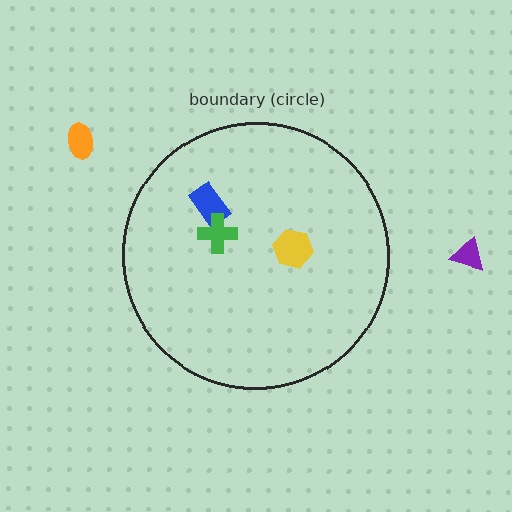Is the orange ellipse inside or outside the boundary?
Outside.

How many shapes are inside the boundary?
3 inside, 2 outside.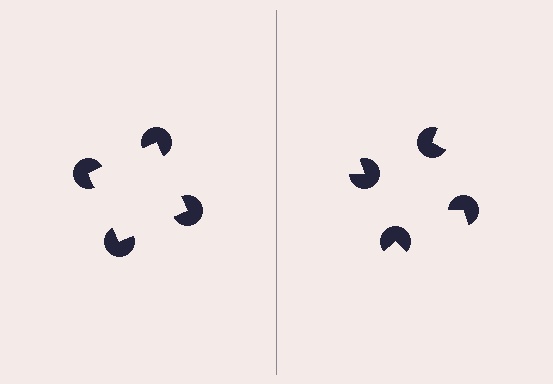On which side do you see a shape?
An illusory square appears on the left side. On the right side the wedge cuts are rotated, so no coherent shape forms.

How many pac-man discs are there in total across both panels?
8 — 4 on each side.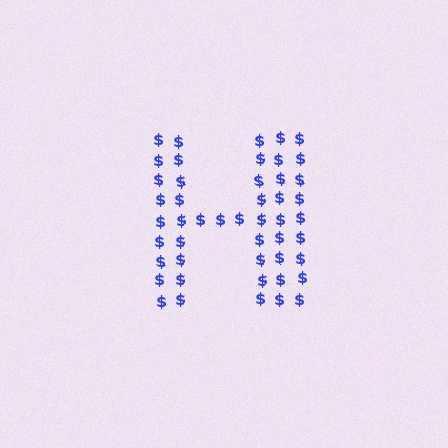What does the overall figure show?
The overall figure shows the letter H.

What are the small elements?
The small elements are dollar signs.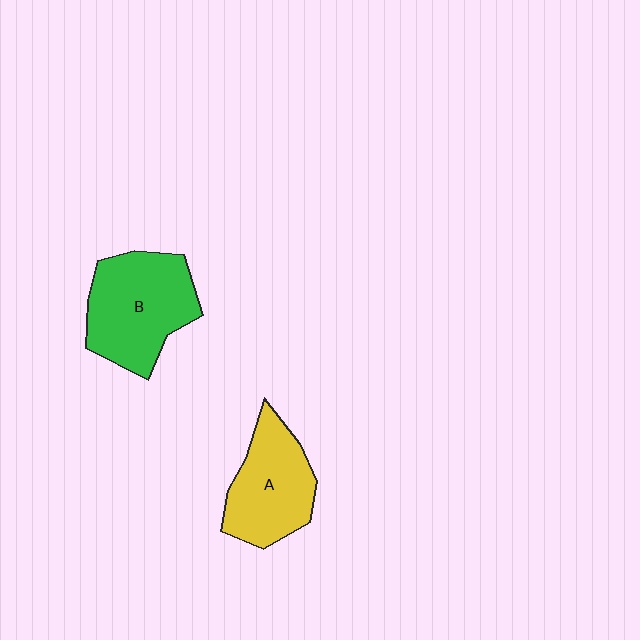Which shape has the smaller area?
Shape A (yellow).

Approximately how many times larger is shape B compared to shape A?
Approximately 1.2 times.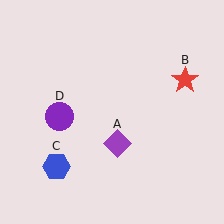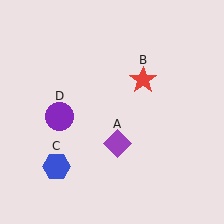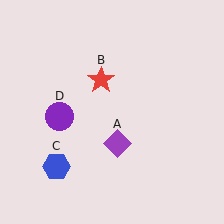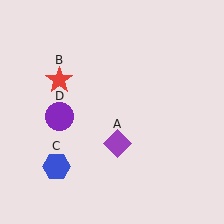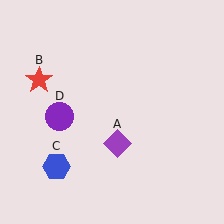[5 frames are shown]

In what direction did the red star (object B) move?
The red star (object B) moved left.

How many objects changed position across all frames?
1 object changed position: red star (object B).